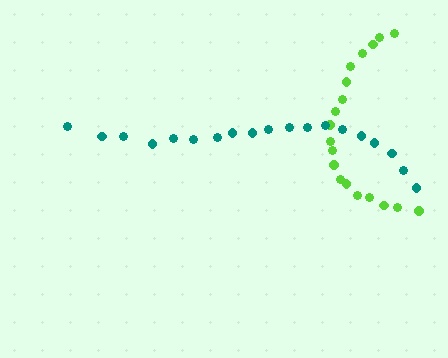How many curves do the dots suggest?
There are 2 distinct paths.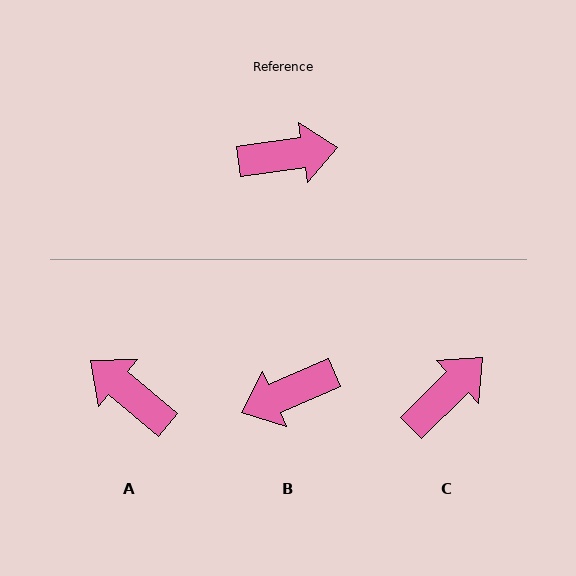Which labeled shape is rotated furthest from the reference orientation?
B, about 164 degrees away.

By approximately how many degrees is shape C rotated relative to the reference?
Approximately 36 degrees counter-clockwise.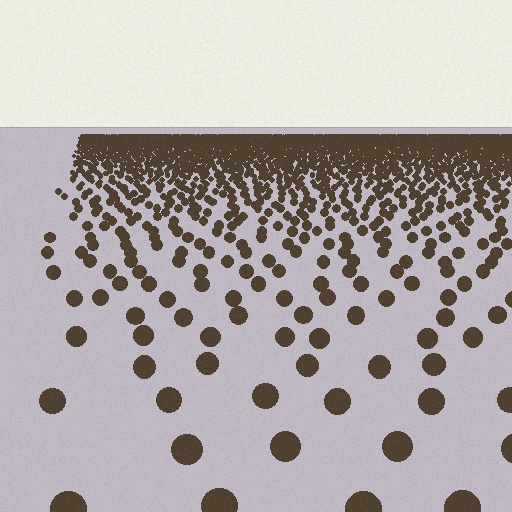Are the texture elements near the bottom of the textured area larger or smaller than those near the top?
Larger. Near the bottom, elements are closer to the viewer and appear at a bigger on-screen size.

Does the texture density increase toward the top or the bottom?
Density increases toward the top.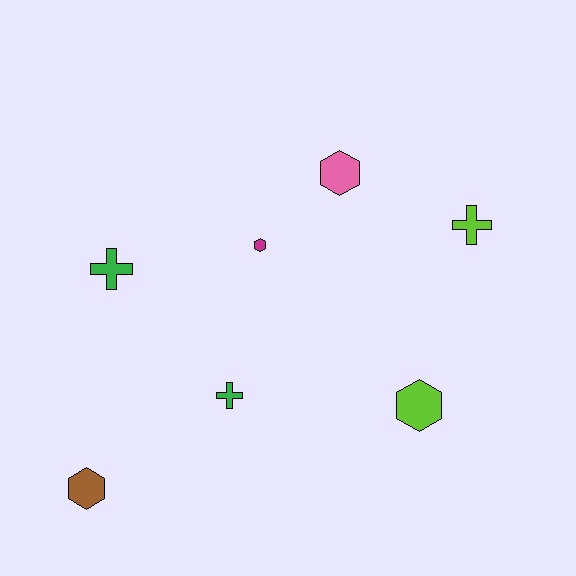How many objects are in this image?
There are 7 objects.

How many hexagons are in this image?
There are 4 hexagons.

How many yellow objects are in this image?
There are no yellow objects.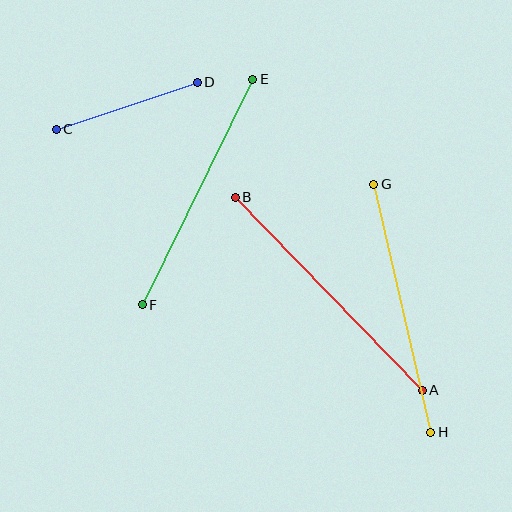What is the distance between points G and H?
The distance is approximately 255 pixels.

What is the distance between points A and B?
The distance is approximately 269 pixels.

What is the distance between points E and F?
The distance is approximately 251 pixels.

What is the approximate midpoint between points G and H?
The midpoint is at approximately (402, 308) pixels.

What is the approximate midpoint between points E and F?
The midpoint is at approximately (197, 192) pixels.